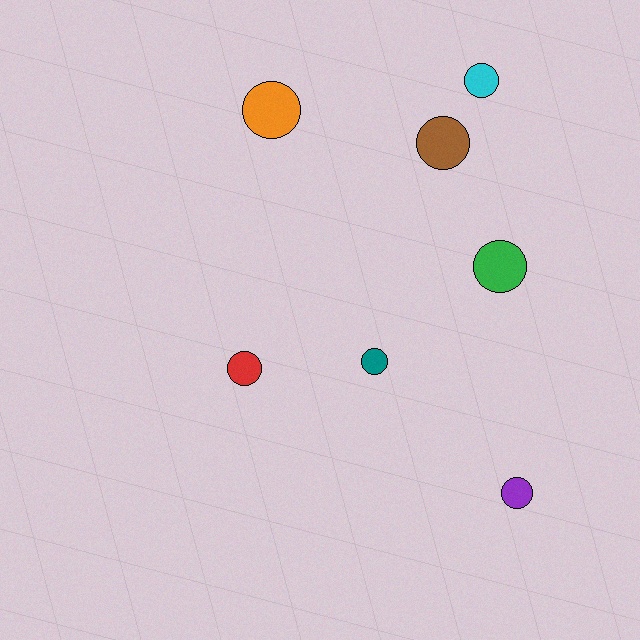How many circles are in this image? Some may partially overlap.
There are 7 circles.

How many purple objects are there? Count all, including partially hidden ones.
There is 1 purple object.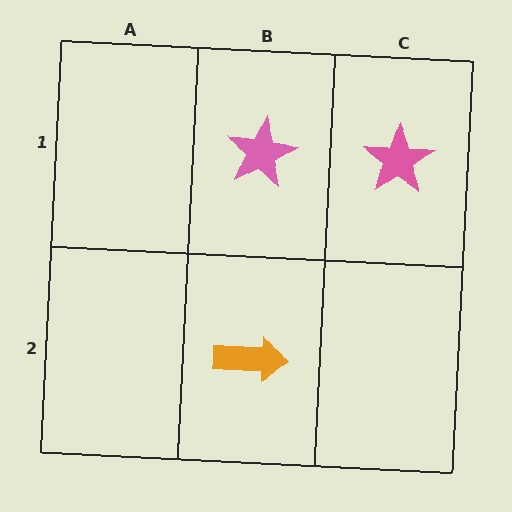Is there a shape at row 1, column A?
No, that cell is empty.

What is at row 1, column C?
A pink star.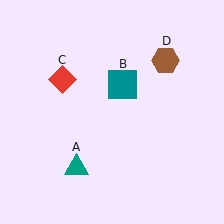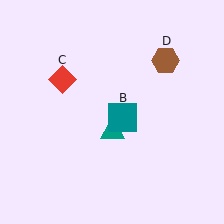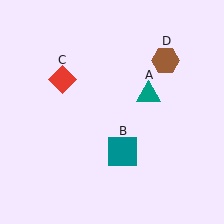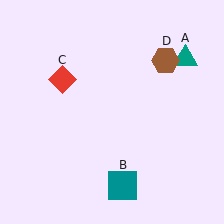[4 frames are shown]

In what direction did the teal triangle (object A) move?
The teal triangle (object A) moved up and to the right.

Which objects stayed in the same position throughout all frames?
Red diamond (object C) and brown hexagon (object D) remained stationary.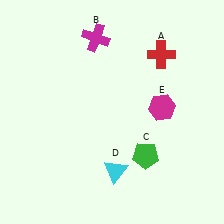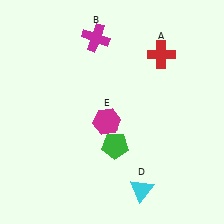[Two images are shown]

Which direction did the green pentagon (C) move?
The green pentagon (C) moved left.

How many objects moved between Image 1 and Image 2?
3 objects moved between the two images.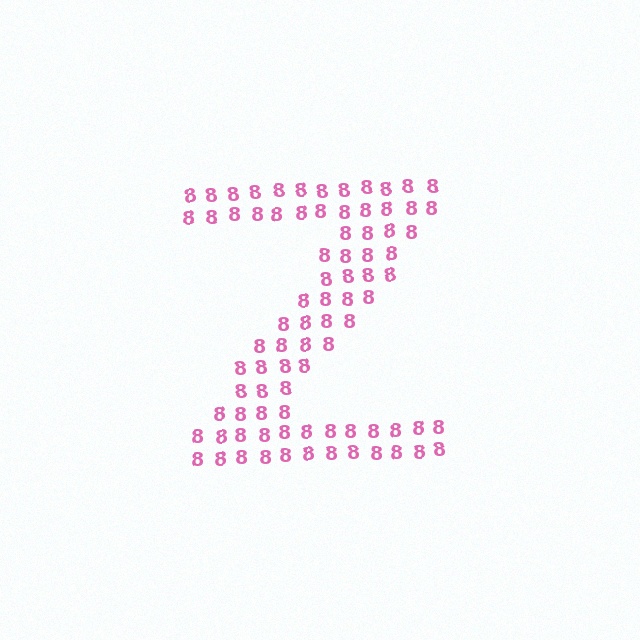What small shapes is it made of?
It is made of small digit 8's.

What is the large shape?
The large shape is the letter Z.